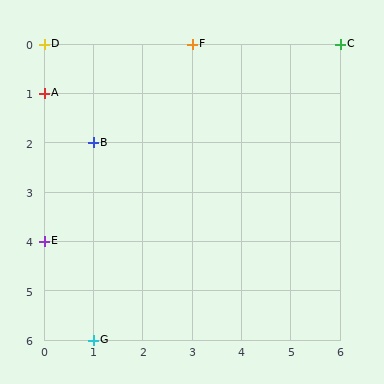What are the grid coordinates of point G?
Point G is at grid coordinates (1, 6).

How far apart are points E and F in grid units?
Points E and F are 3 columns and 4 rows apart (about 5.0 grid units diagonally).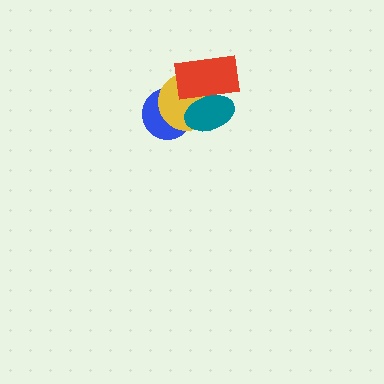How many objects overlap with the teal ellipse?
3 objects overlap with the teal ellipse.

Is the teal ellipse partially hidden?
Yes, it is partially covered by another shape.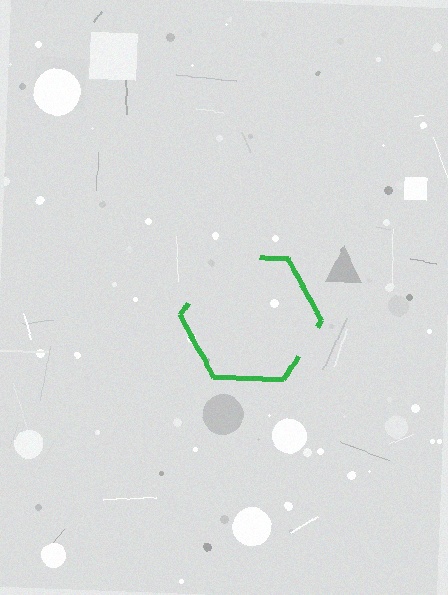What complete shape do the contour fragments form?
The contour fragments form a hexagon.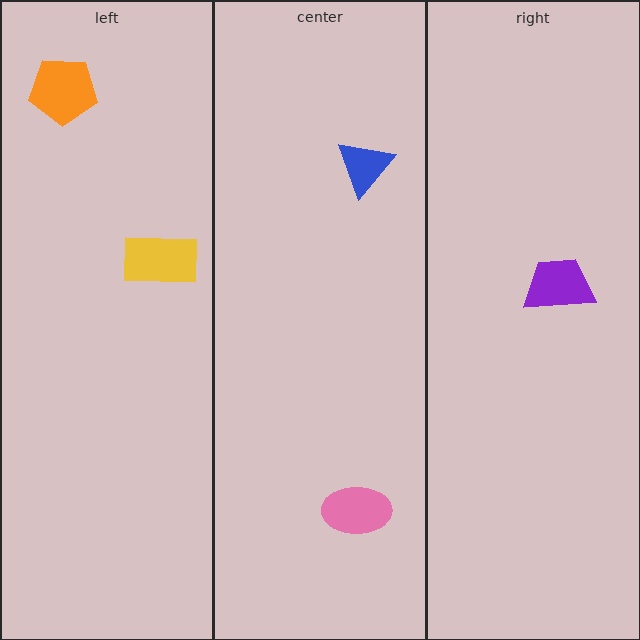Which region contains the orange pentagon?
The left region.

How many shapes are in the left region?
2.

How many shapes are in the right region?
1.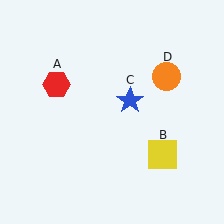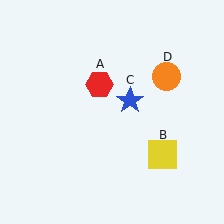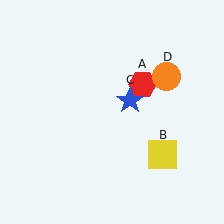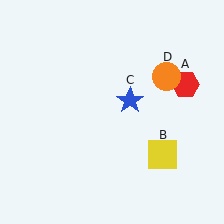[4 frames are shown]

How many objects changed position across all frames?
1 object changed position: red hexagon (object A).